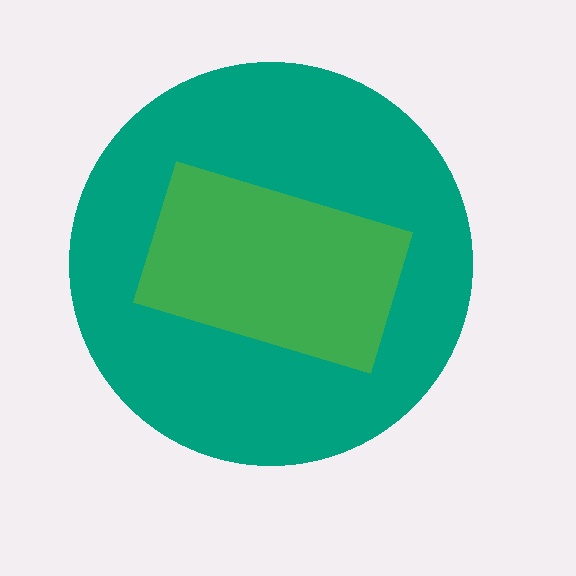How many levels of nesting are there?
2.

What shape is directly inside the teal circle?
The green rectangle.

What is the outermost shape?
The teal circle.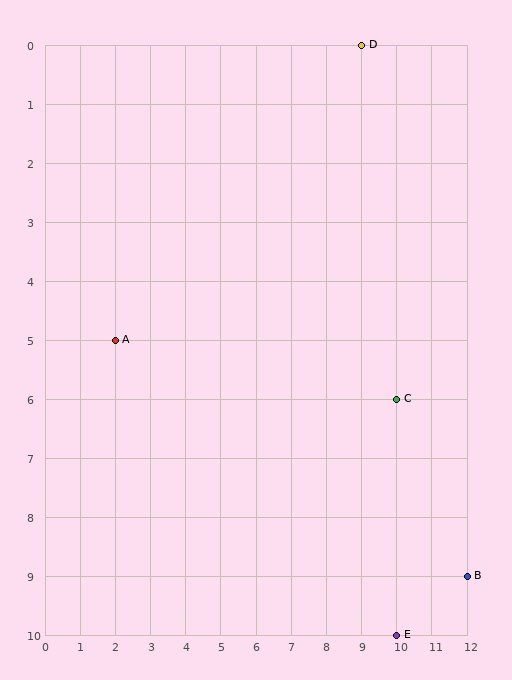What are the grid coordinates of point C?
Point C is at grid coordinates (10, 6).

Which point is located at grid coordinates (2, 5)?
Point A is at (2, 5).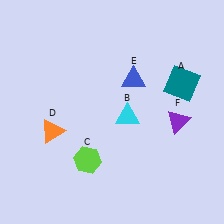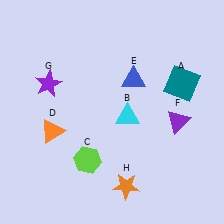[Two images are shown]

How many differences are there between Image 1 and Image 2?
There are 2 differences between the two images.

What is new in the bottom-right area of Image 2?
An orange star (H) was added in the bottom-right area of Image 2.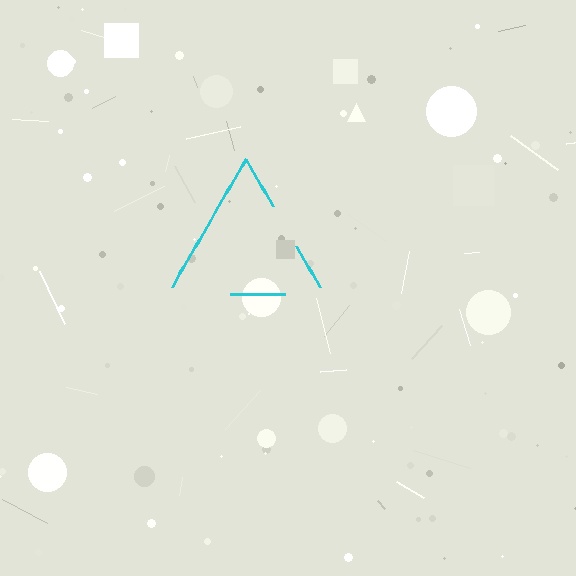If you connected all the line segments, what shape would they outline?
They would outline a triangle.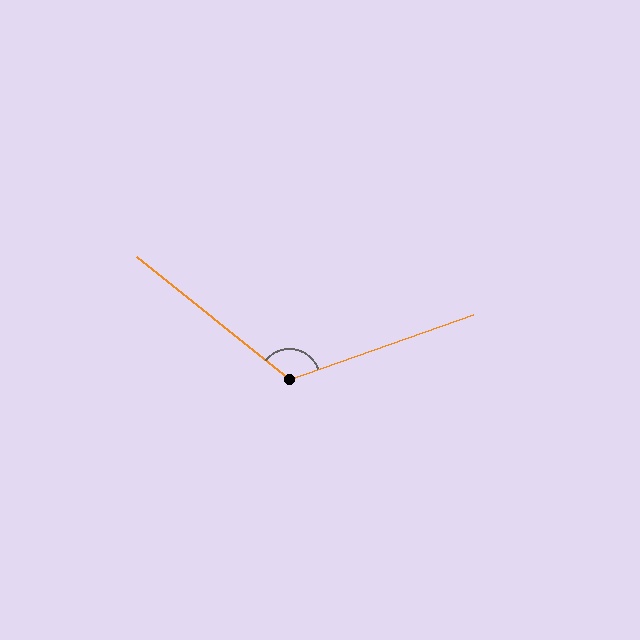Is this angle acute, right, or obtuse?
It is obtuse.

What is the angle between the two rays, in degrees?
Approximately 121 degrees.